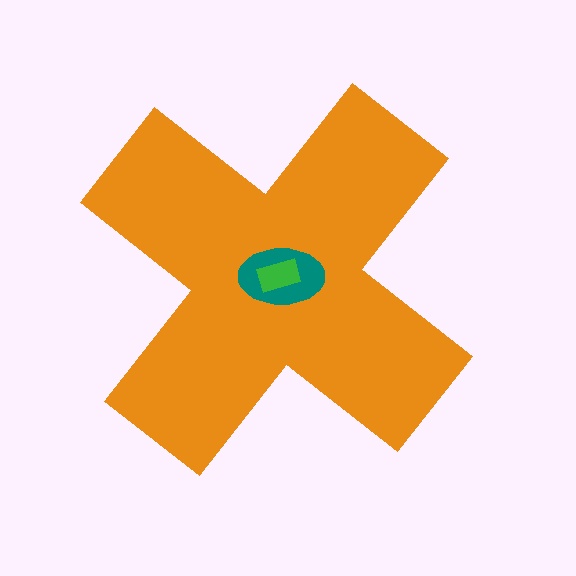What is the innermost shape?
The green rectangle.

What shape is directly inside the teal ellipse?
The green rectangle.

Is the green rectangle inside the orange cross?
Yes.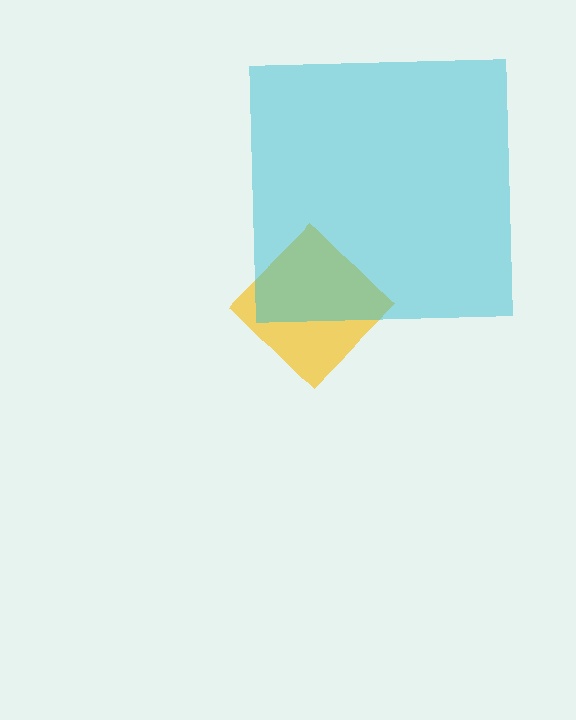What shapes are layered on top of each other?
The layered shapes are: a yellow diamond, a cyan square.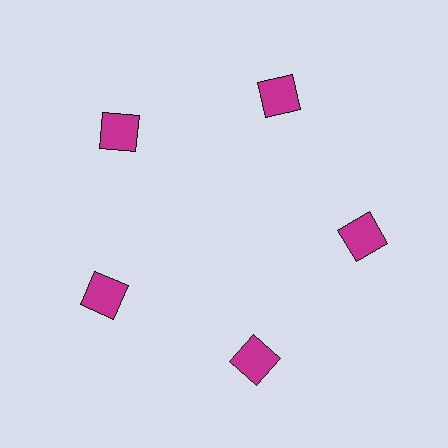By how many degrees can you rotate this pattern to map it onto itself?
The pattern maps onto itself every 72 degrees of rotation.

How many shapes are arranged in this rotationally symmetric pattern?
There are 5 shapes, arranged in 5 groups of 1.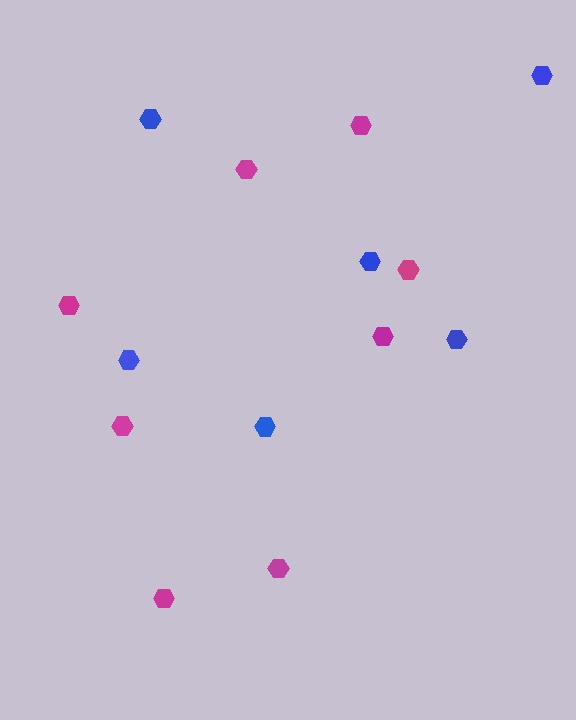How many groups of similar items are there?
There are 2 groups: one group of blue hexagons (6) and one group of magenta hexagons (8).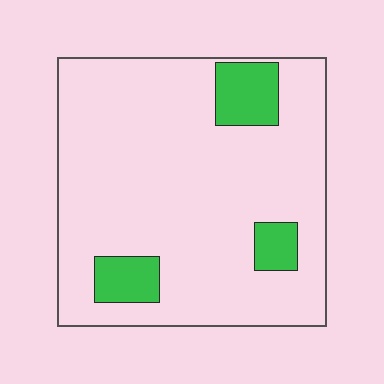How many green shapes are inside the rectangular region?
3.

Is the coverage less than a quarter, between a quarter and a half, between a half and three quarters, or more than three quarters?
Less than a quarter.